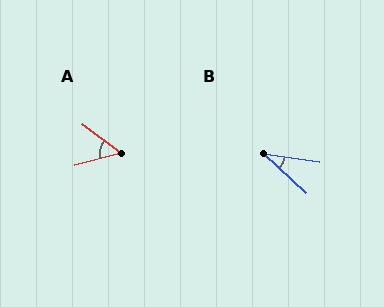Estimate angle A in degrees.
Approximately 51 degrees.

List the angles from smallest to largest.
B (34°), A (51°).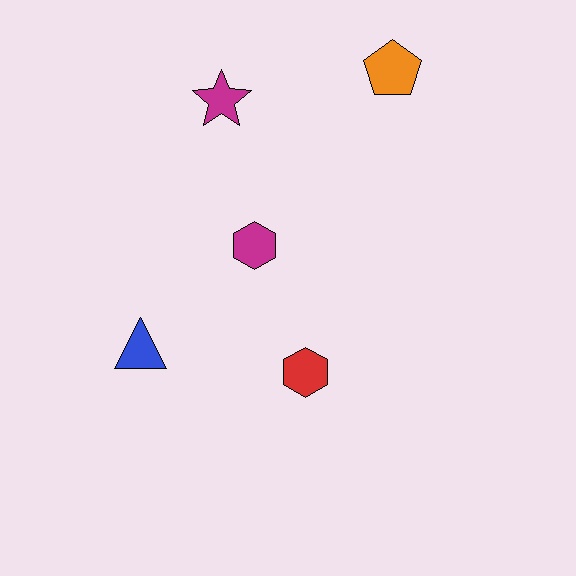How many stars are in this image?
There is 1 star.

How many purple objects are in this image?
There are no purple objects.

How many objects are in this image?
There are 5 objects.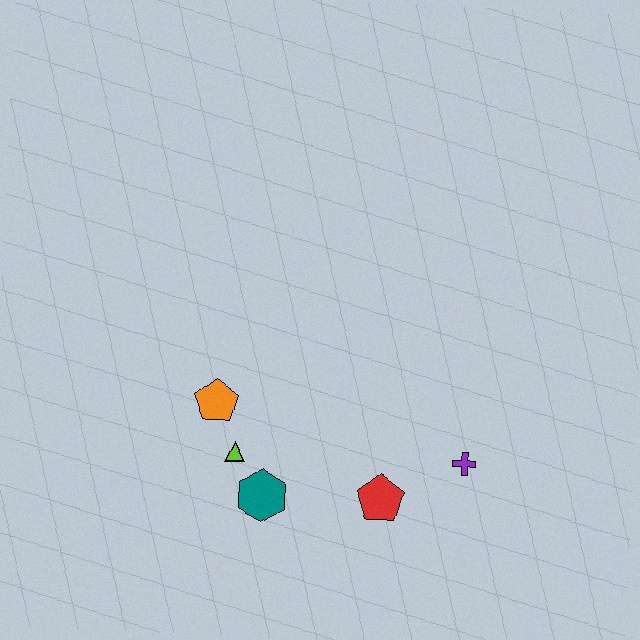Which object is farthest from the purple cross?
The orange pentagon is farthest from the purple cross.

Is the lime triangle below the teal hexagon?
No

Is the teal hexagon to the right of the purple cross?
No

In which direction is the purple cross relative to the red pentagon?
The purple cross is to the right of the red pentagon.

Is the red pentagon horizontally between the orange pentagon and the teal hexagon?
No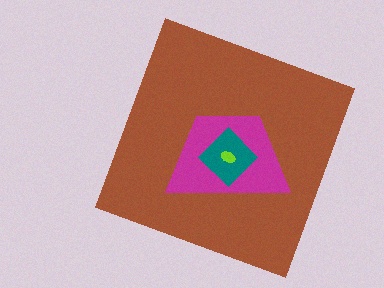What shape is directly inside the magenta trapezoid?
The teal diamond.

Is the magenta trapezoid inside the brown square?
Yes.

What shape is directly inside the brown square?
The magenta trapezoid.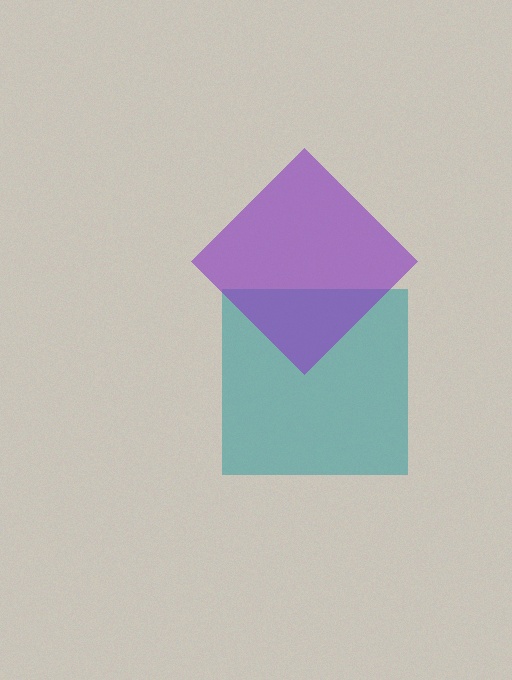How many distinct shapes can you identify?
There are 2 distinct shapes: a teal square, a purple diamond.